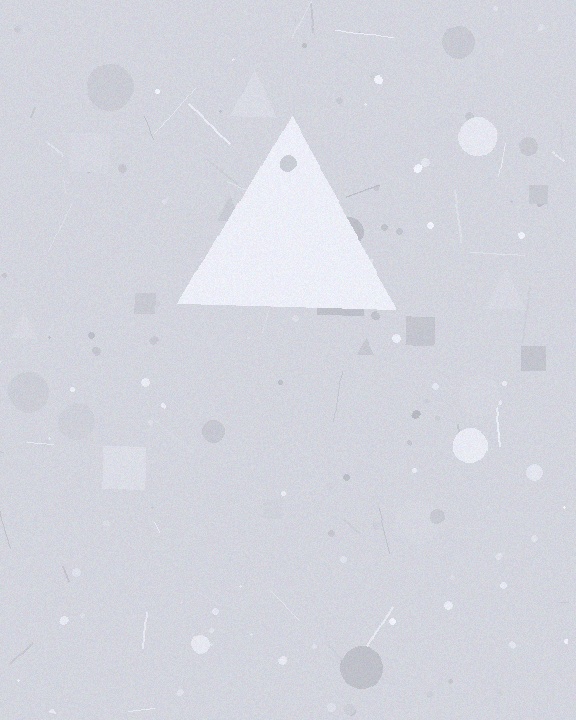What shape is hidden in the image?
A triangle is hidden in the image.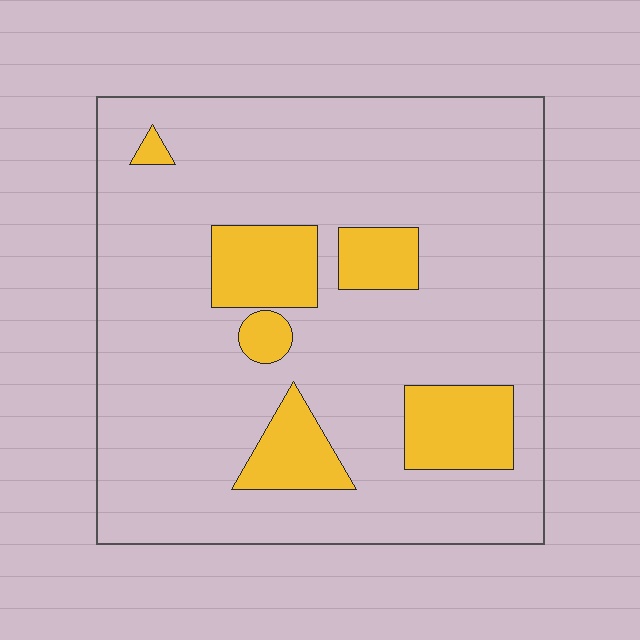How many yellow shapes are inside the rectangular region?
6.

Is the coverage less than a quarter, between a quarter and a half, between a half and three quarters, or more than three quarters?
Less than a quarter.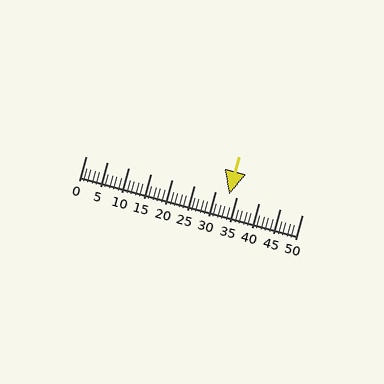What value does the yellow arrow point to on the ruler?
The yellow arrow points to approximately 33.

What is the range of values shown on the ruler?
The ruler shows values from 0 to 50.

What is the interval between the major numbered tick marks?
The major tick marks are spaced 5 units apart.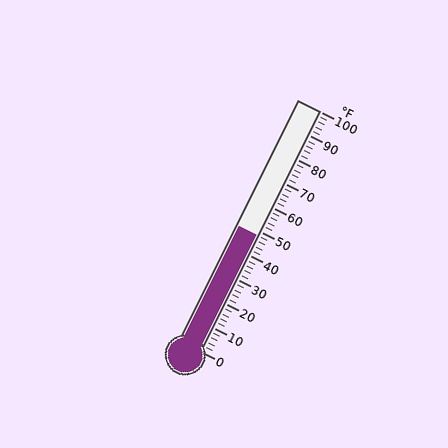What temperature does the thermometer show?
The thermometer shows approximately 48°F.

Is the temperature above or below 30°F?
The temperature is above 30°F.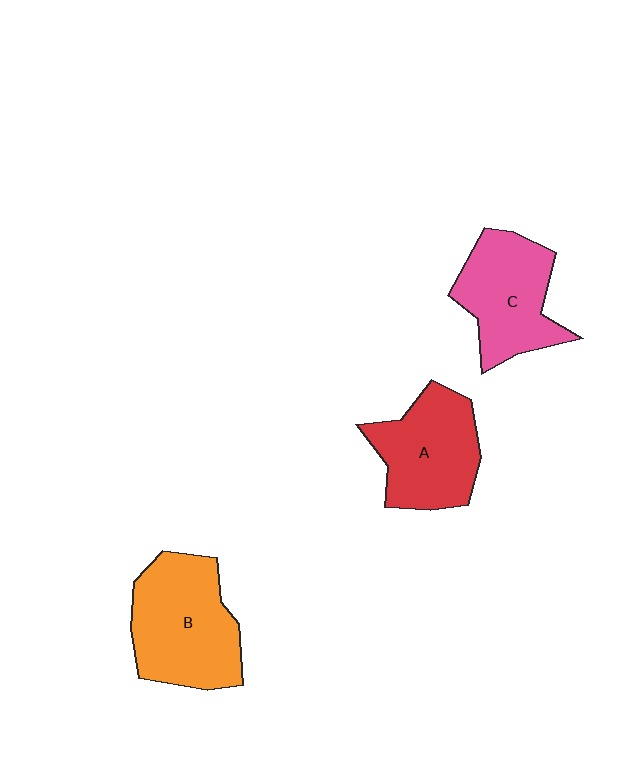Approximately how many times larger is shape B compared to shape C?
Approximately 1.2 times.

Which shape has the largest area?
Shape B (orange).